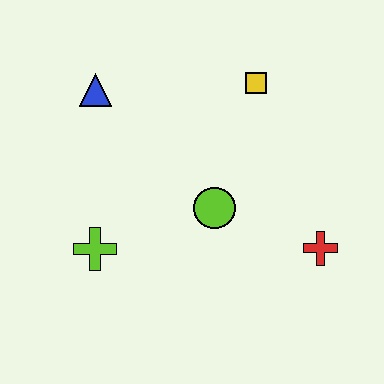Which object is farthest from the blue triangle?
The red cross is farthest from the blue triangle.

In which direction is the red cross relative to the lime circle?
The red cross is to the right of the lime circle.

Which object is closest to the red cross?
The lime circle is closest to the red cross.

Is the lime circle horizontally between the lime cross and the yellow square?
Yes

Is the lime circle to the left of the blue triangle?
No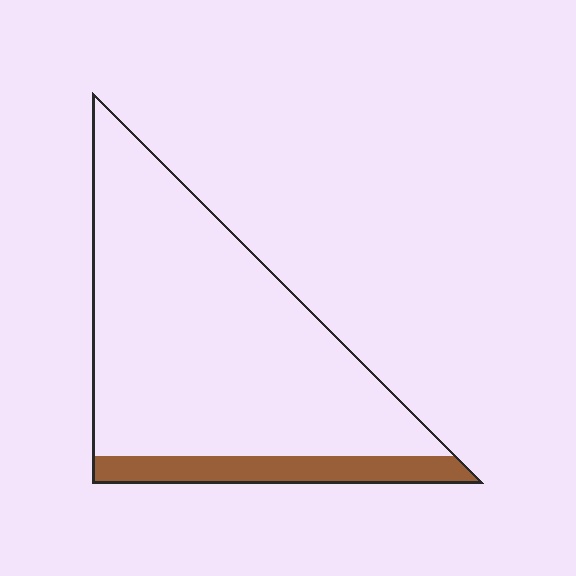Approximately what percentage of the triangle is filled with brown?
Approximately 15%.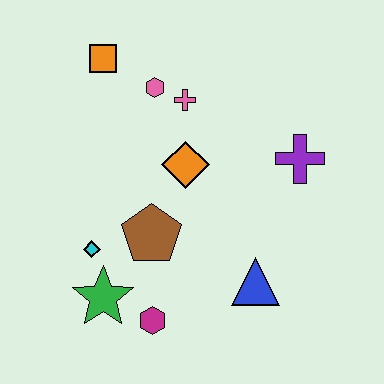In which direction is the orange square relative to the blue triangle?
The orange square is above the blue triangle.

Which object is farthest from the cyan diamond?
The purple cross is farthest from the cyan diamond.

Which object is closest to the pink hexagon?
The pink cross is closest to the pink hexagon.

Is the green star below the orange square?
Yes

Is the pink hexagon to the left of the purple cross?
Yes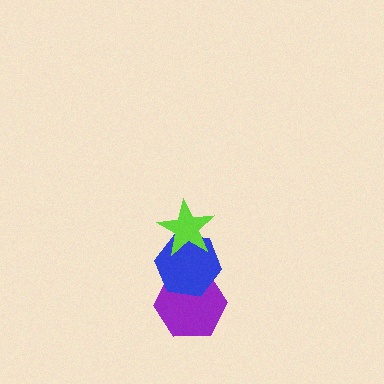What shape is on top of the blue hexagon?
The lime star is on top of the blue hexagon.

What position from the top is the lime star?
The lime star is 1st from the top.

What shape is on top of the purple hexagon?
The blue hexagon is on top of the purple hexagon.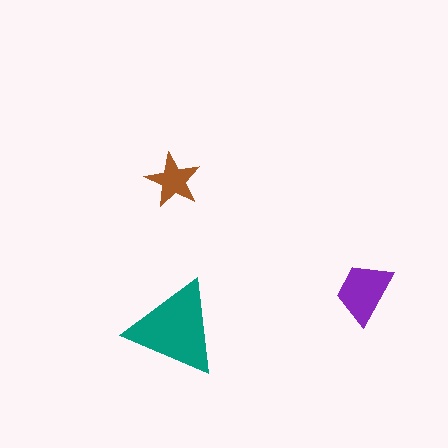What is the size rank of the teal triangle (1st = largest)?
1st.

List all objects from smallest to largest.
The brown star, the purple trapezoid, the teal triangle.